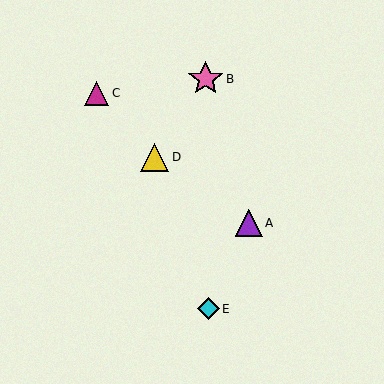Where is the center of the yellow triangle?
The center of the yellow triangle is at (155, 157).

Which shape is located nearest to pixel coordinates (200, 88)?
The pink star (labeled B) at (206, 79) is nearest to that location.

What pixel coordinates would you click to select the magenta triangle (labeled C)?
Click at (97, 93) to select the magenta triangle C.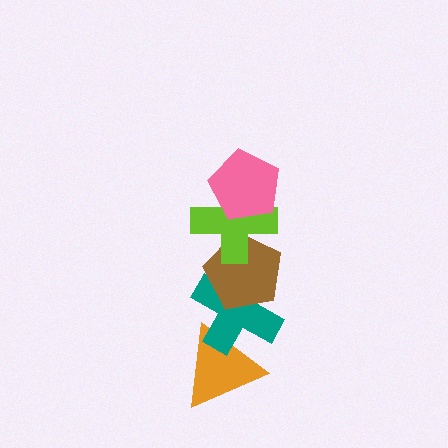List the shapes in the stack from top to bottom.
From top to bottom: the pink pentagon, the lime cross, the brown pentagon, the teal cross, the orange triangle.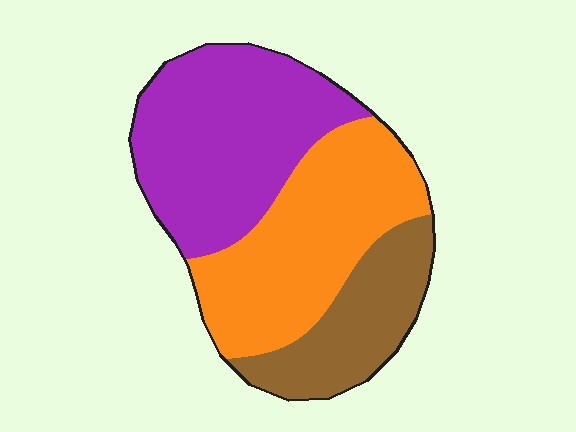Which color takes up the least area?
Brown, at roughly 20%.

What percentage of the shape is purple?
Purple covers around 40% of the shape.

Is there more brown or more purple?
Purple.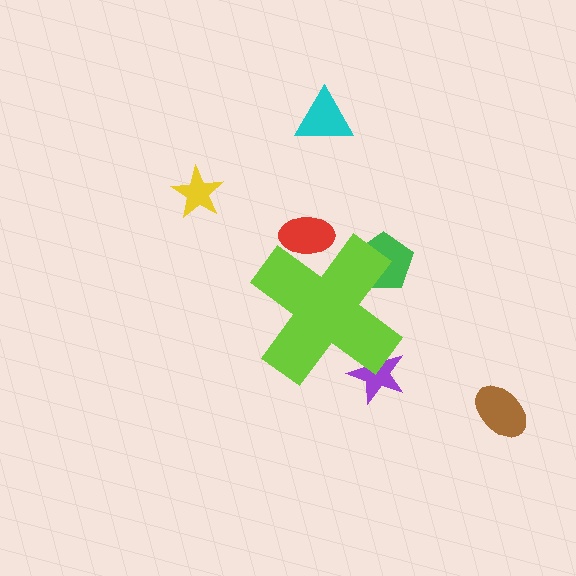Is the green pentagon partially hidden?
Yes, the green pentagon is partially hidden behind the lime cross.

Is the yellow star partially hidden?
No, the yellow star is fully visible.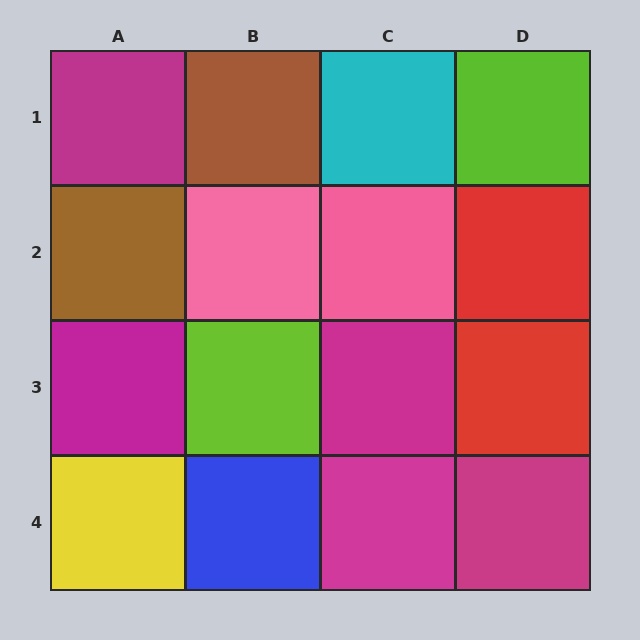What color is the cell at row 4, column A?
Yellow.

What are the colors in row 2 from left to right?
Brown, pink, pink, red.